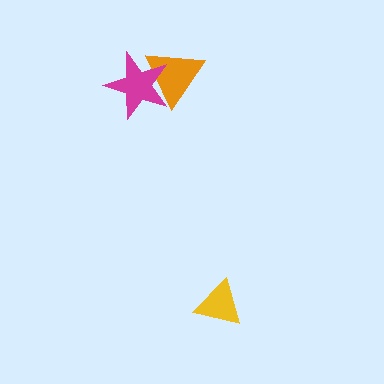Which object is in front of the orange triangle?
The magenta star is in front of the orange triangle.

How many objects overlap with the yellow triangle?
0 objects overlap with the yellow triangle.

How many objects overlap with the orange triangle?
1 object overlaps with the orange triangle.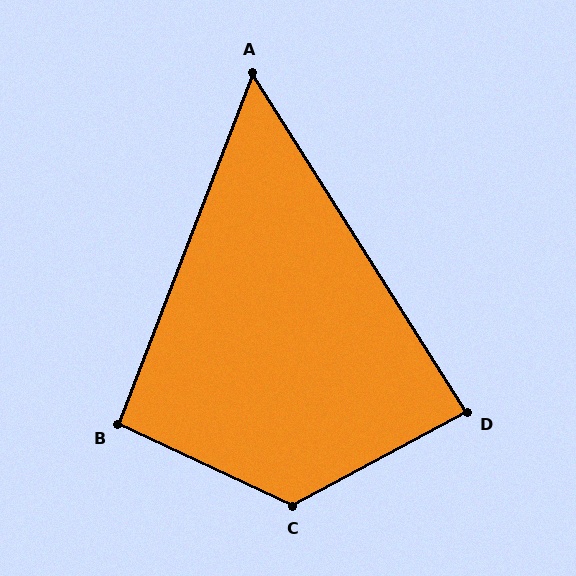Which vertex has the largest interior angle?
C, at approximately 127 degrees.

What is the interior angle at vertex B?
Approximately 94 degrees (approximately right).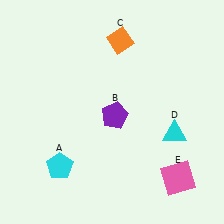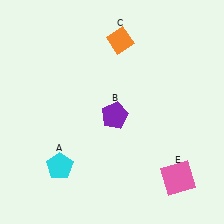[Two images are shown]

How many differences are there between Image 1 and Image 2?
There is 1 difference between the two images.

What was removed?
The cyan triangle (D) was removed in Image 2.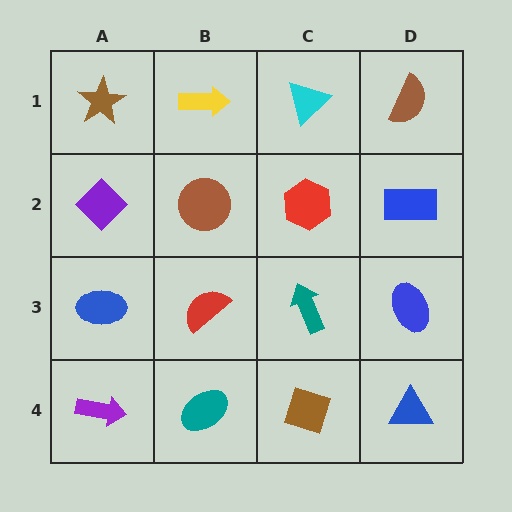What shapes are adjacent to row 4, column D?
A blue ellipse (row 3, column D), a brown diamond (row 4, column C).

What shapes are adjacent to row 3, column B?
A brown circle (row 2, column B), a teal ellipse (row 4, column B), a blue ellipse (row 3, column A), a teal arrow (row 3, column C).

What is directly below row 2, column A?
A blue ellipse.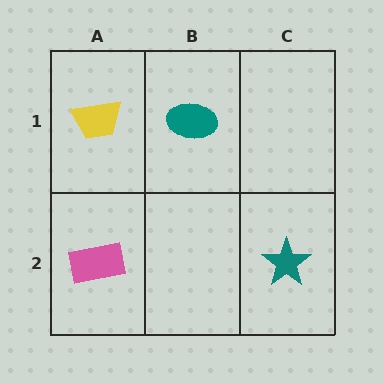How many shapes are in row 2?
2 shapes.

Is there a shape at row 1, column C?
No, that cell is empty.